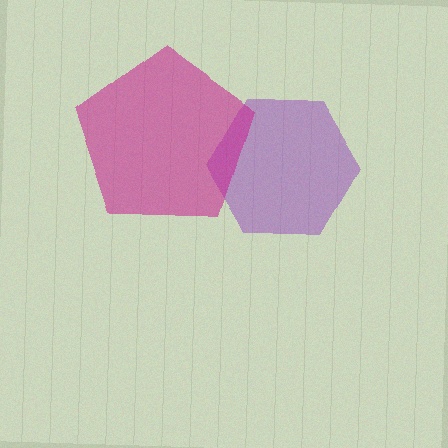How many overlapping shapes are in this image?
There are 2 overlapping shapes in the image.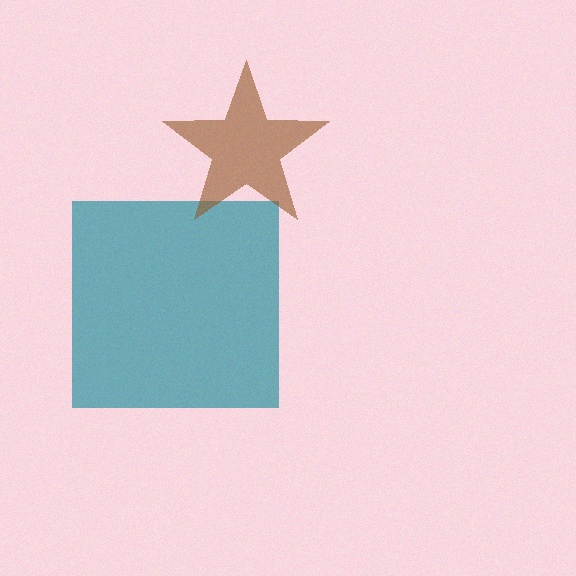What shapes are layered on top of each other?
The layered shapes are: a teal square, a brown star.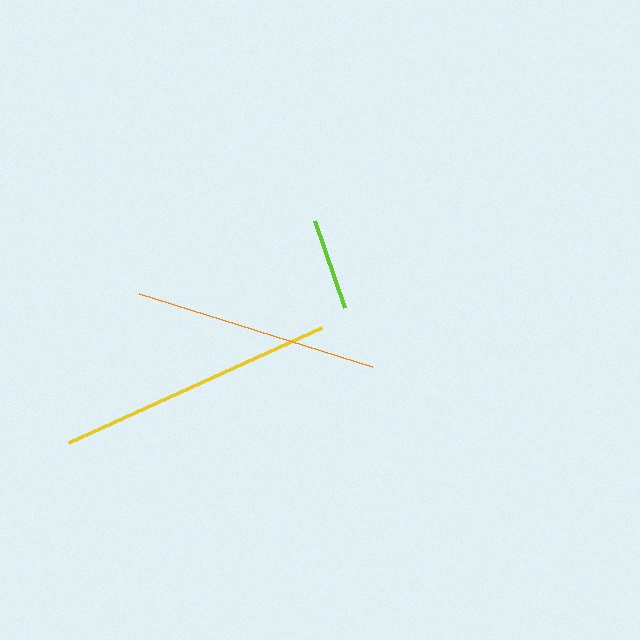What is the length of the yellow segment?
The yellow segment is approximately 278 pixels long.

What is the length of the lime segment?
The lime segment is approximately 92 pixels long.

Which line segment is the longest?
The yellow line is the longest at approximately 278 pixels.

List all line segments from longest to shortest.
From longest to shortest: yellow, orange, lime.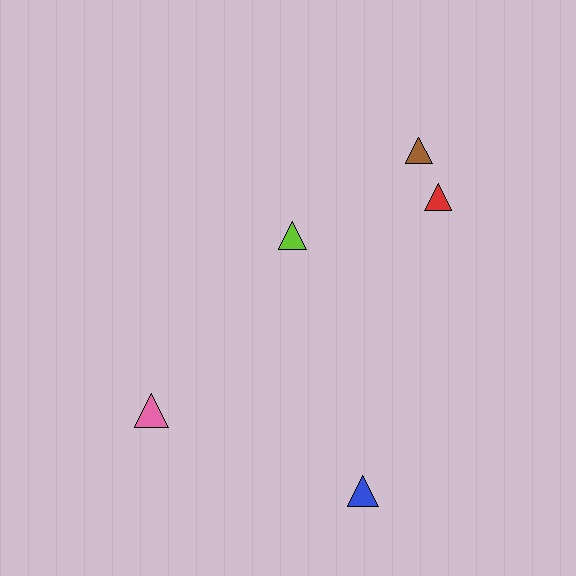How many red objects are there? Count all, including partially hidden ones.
There is 1 red object.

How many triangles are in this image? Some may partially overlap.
There are 5 triangles.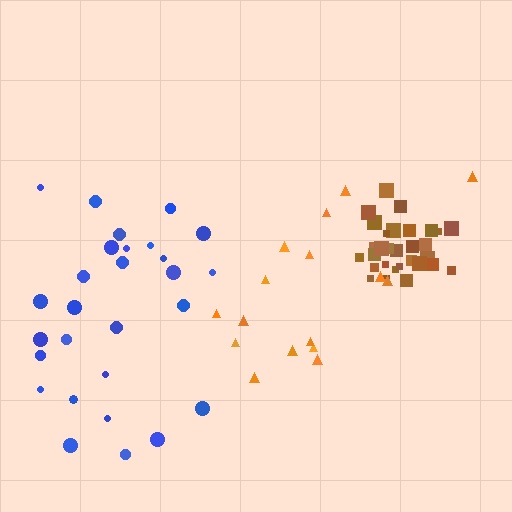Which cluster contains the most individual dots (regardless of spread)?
Brown (30).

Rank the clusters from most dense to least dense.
brown, blue, orange.